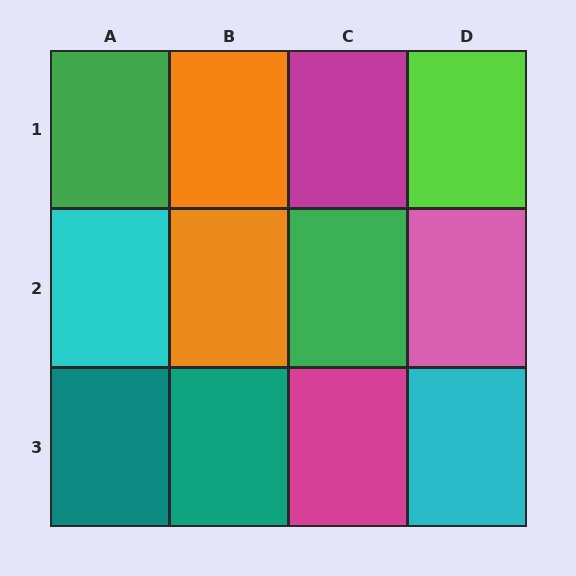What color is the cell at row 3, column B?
Teal.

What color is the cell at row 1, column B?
Orange.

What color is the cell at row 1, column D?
Lime.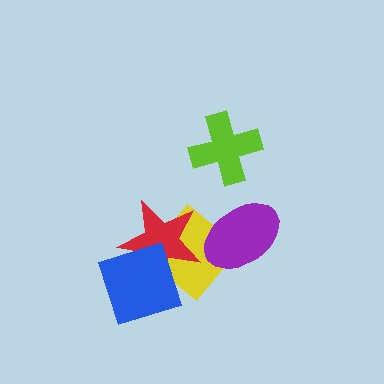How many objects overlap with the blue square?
2 objects overlap with the blue square.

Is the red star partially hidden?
Yes, it is partially covered by another shape.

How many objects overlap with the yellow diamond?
3 objects overlap with the yellow diamond.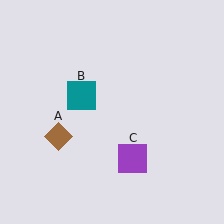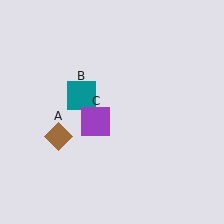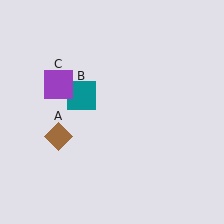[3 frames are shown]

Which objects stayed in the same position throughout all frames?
Brown diamond (object A) and teal square (object B) remained stationary.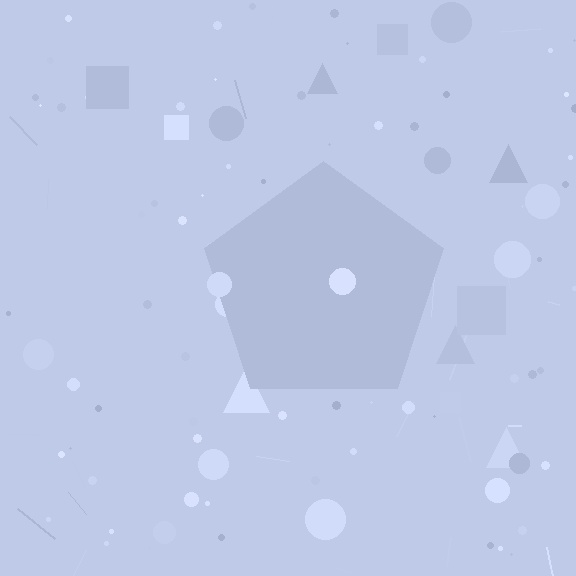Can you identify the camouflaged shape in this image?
The camouflaged shape is a pentagon.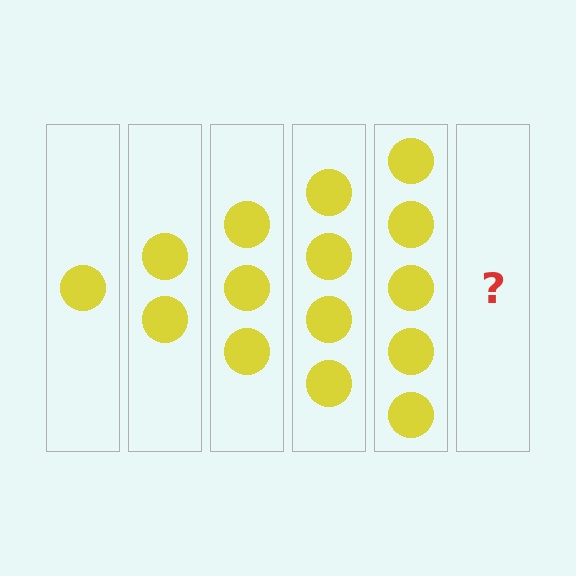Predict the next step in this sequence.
The next step is 6 circles.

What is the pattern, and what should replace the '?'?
The pattern is that each step adds one more circle. The '?' should be 6 circles.